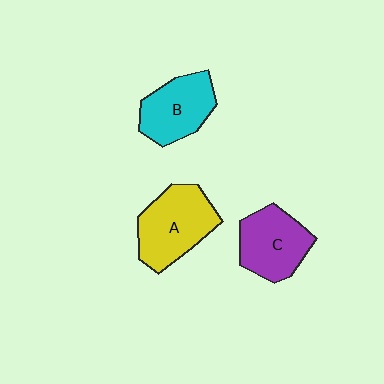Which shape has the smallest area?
Shape B (cyan).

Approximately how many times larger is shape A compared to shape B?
Approximately 1.2 times.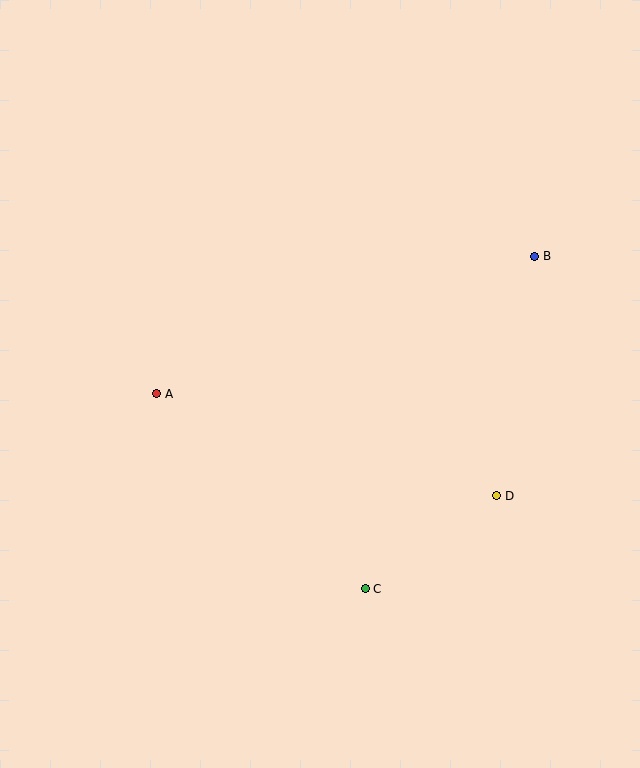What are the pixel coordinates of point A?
Point A is at (157, 394).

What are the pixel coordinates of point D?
Point D is at (497, 496).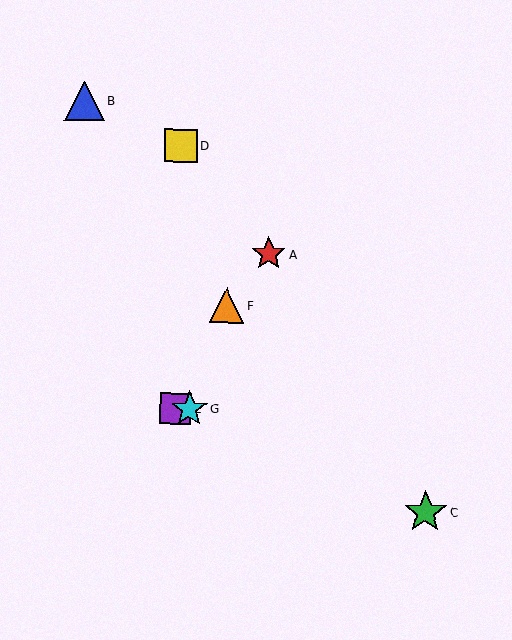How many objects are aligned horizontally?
2 objects (E, G) are aligned horizontally.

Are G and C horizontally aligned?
No, G is at y≈409 and C is at y≈512.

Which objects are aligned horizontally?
Objects E, G are aligned horizontally.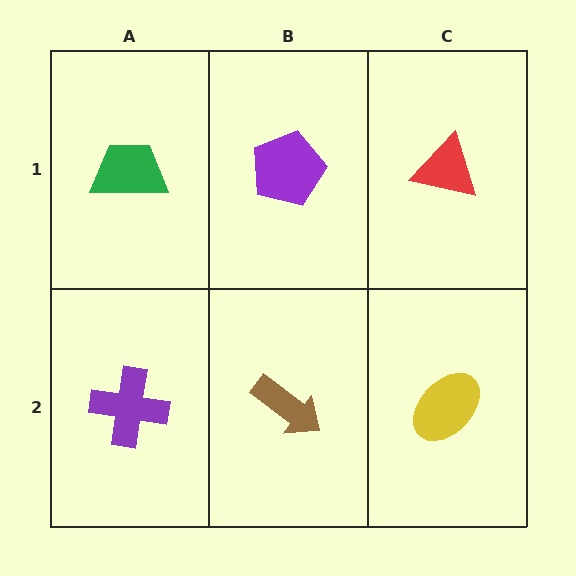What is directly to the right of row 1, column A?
A purple pentagon.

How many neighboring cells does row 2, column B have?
3.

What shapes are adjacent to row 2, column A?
A green trapezoid (row 1, column A), a brown arrow (row 2, column B).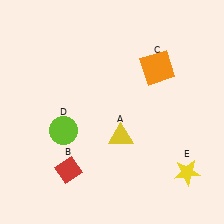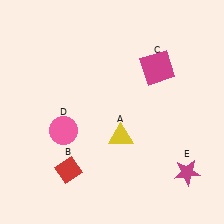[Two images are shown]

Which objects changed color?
C changed from orange to magenta. D changed from lime to pink. E changed from yellow to magenta.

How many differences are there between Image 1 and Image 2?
There are 3 differences between the two images.